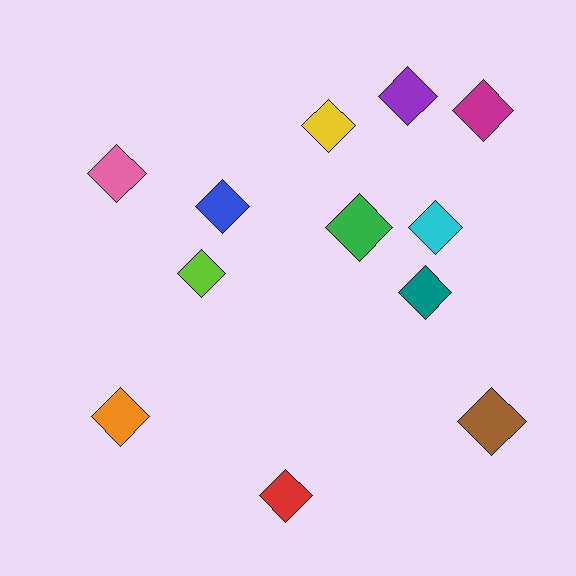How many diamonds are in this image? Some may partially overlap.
There are 12 diamonds.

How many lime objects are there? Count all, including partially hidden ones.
There is 1 lime object.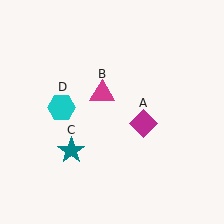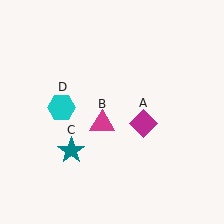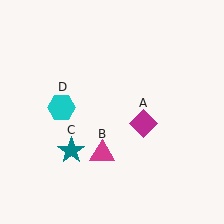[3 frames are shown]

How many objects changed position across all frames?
1 object changed position: magenta triangle (object B).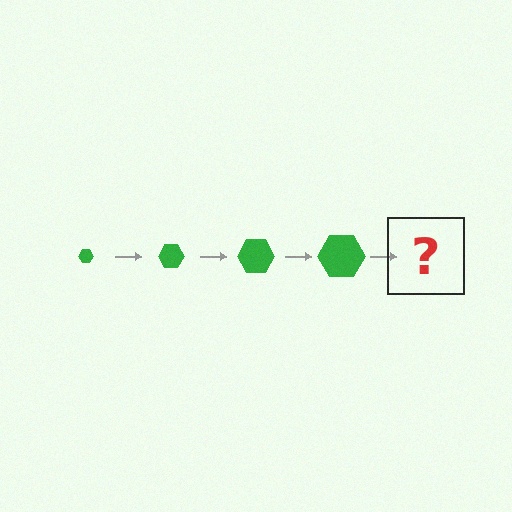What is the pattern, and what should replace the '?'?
The pattern is that the hexagon gets progressively larger each step. The '?' should be a green hexagon, larger than the previous one.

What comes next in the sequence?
The next element should be a green hexagon, larger than the previous one.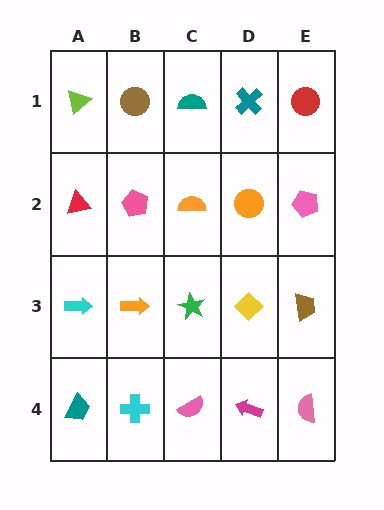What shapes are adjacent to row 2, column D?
A teal cross (row 1, column D), a yellow diamond (row 3, column D), an orange semicircle (row 2, column C), a pink pentagon (row 2, column E).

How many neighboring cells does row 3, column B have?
4.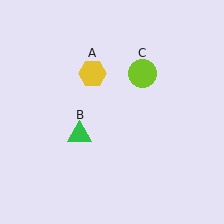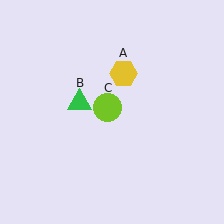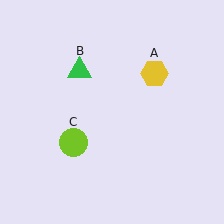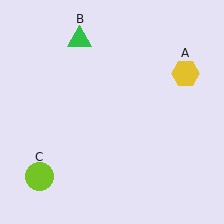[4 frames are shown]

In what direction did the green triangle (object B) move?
The green triangle (object B) moved up.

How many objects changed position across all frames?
3 objects changed position: yellow hexagon (object A), green triangle (object B), lime circle (object C).